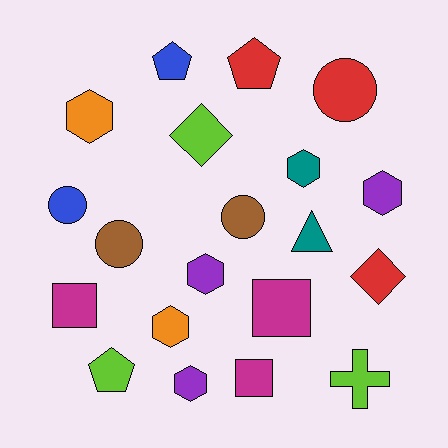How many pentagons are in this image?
There are 3 pentagons.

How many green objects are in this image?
There are no green objects.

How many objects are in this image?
There are 20 objects.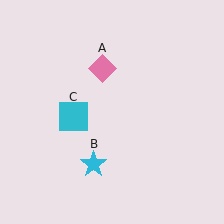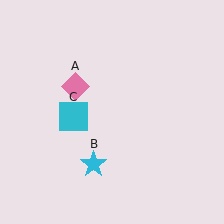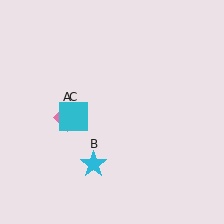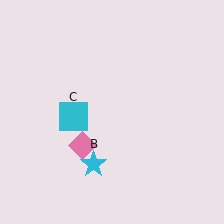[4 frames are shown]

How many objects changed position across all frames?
1 object changed position: pink diamond (object A).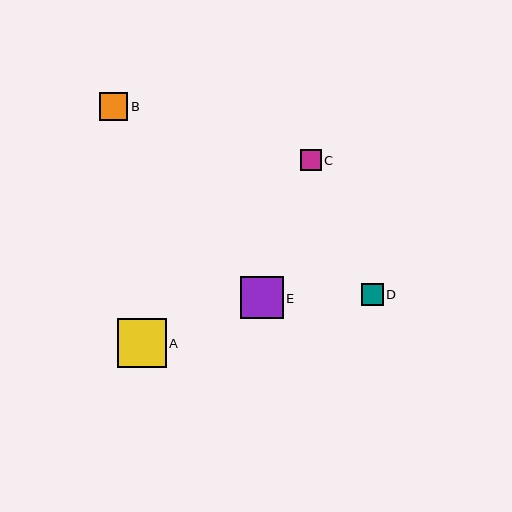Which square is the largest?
Square A is the largest with a size of approximately 49 pixels.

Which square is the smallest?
Square C is the smallest with a size of approximately 20 pixels.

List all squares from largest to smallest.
From largest to smallest: A, E, B, D, C.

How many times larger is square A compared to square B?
Square A is approximately 1.8 times the size of square B.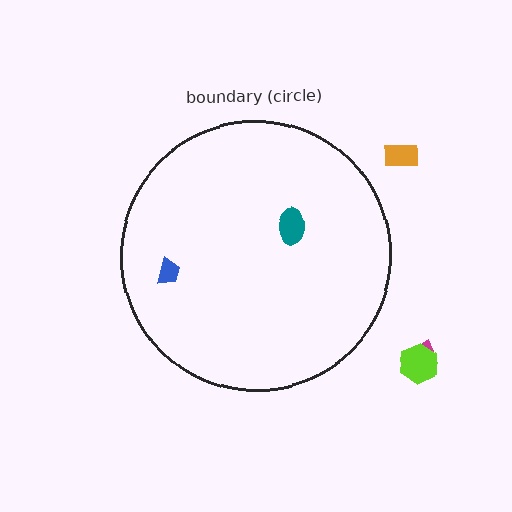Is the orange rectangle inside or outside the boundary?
Outside.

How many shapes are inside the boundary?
2 inside, 3 outside.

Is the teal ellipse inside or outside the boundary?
Inside.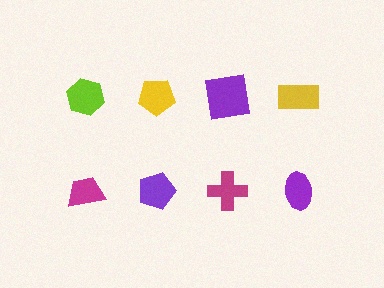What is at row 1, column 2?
A yellow pentagon.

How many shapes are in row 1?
4 shapes.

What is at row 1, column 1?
A lime hexagon.